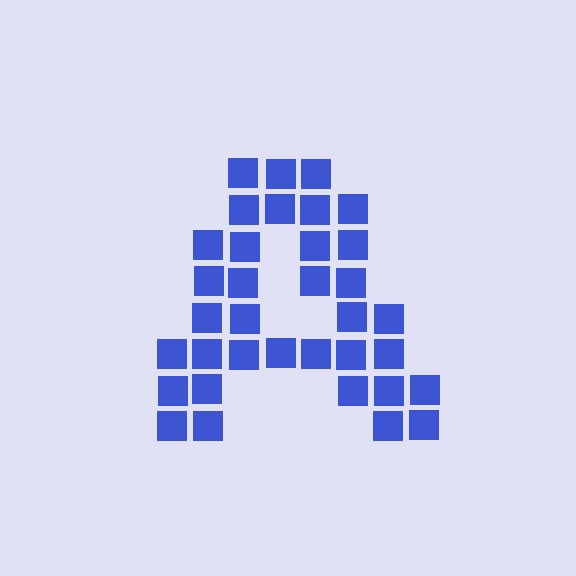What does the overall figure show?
The overall figure shows the letter A.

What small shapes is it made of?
It is made of small squares.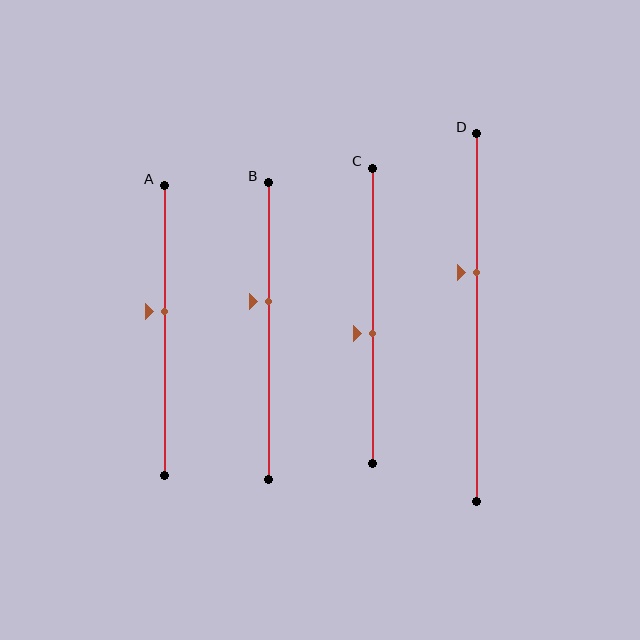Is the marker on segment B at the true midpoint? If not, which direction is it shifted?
No, the marker on segment B is shifted upward by about 10% of the segment length.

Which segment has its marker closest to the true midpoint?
Segment C has its marker closest to the true midpoint.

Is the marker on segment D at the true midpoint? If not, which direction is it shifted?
No, the marker on segment D is shifted upward by about 12% of the segment length.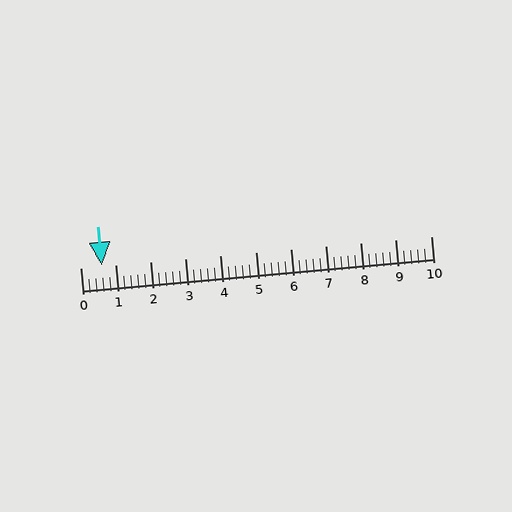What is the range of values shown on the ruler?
The ruler shows values from 0 to 10.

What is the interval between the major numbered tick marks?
The major tick marks are spaced 1 units apart.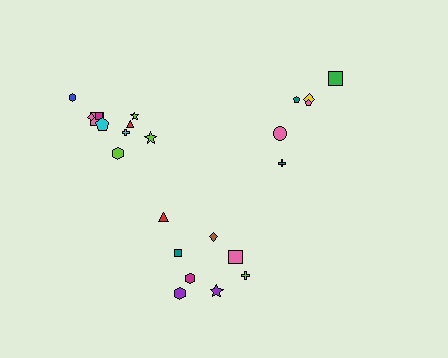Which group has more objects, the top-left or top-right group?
The top-left group.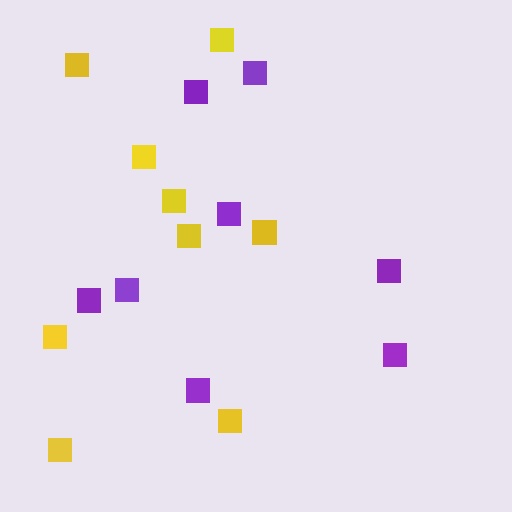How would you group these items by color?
There are 2 groups: one group of purple squares (8) and one group of yellow squares (9).